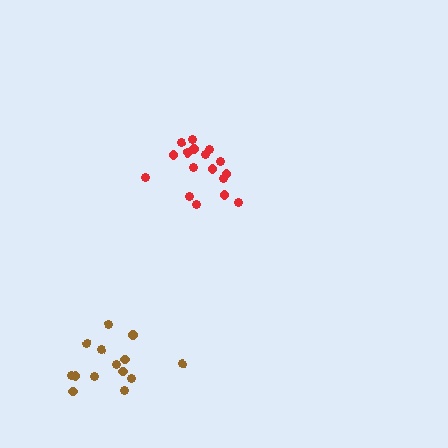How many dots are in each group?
Group 1: 17 dots, Group 2: 14 dots (31 total).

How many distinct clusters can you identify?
There are 2 distinct clusters.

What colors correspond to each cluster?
The clusters are colored: red, brown.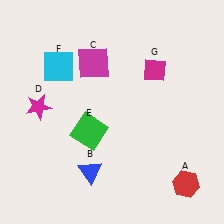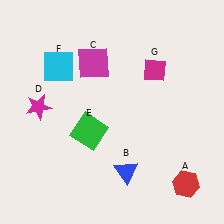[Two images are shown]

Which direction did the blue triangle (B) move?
The blue triangle (B) moved right.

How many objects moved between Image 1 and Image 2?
1 object moved between the two images.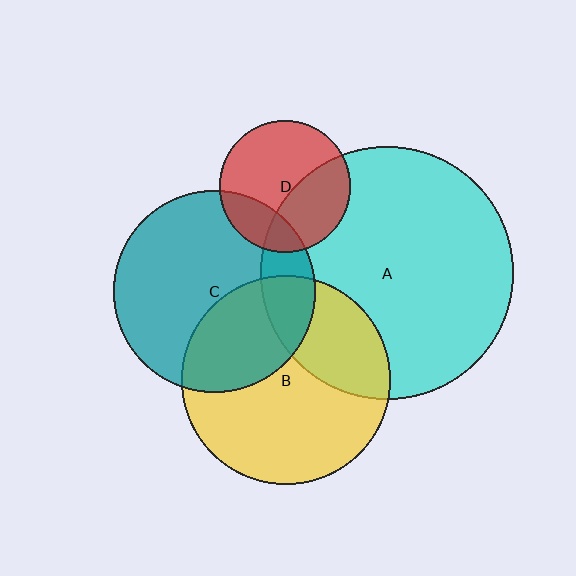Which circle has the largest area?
Circle A (cyan).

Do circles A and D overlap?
Yes.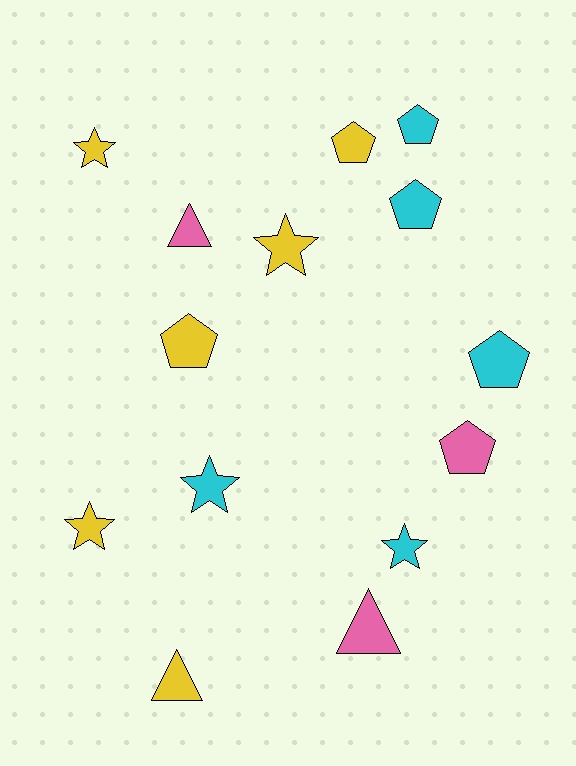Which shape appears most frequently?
Pentagon, with 6 objects.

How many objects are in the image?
There are 14 objects.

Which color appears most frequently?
Yellow, with 6 objects.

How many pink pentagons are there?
There is 1 pink pentagon.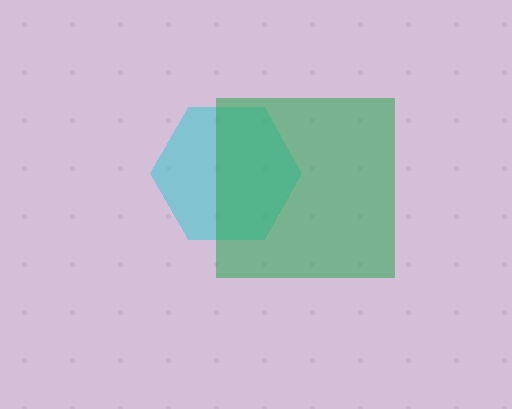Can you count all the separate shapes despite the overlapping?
Yes, there are 2 separate shapes.